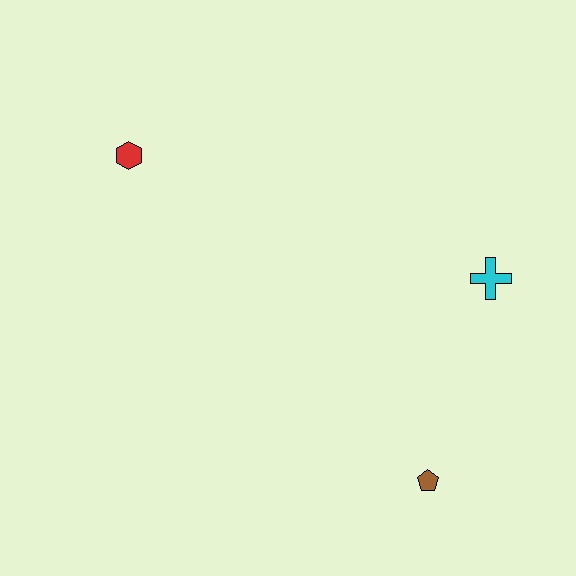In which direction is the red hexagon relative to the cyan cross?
The red hexagon is to the left of the cyan cross.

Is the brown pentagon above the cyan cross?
No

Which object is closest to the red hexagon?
The cyan cross is closest to the red hexagon.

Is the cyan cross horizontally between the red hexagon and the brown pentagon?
No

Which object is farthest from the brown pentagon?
The red hexagon is farthest from the brown pentagon.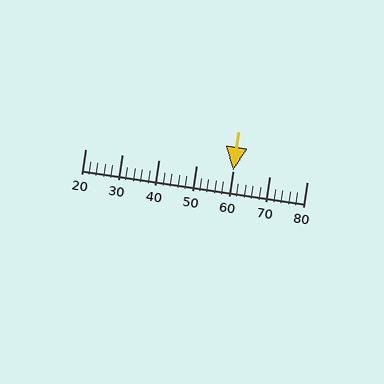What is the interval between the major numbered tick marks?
The major tick marks are spaced 10 units apart.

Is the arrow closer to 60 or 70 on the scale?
The arrow is closer to 60.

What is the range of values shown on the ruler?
The ruler shows values from 20 to 80.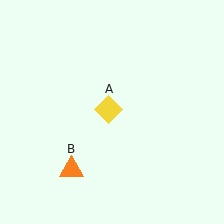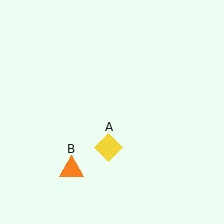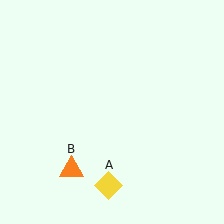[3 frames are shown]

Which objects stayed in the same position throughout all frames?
Orange triangle (object B) remained stationary.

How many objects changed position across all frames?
1 object changed position: yellow diamond (object A).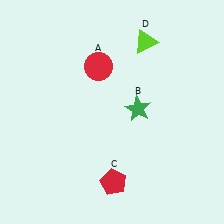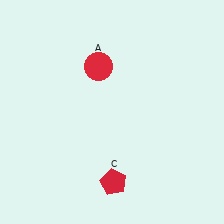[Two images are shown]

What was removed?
The green star (B), the lime triangle (D) were removed in Image 2.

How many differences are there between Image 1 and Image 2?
There are 2 differences between the two images.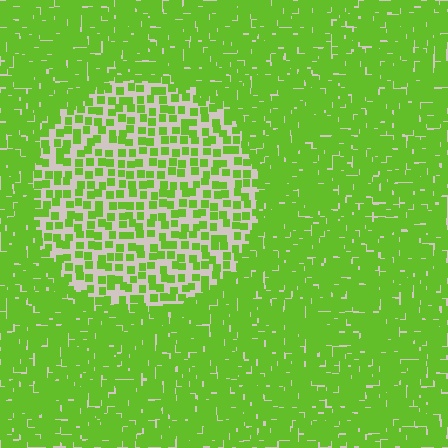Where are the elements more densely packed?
The elements are more densely packed outside the circle boundary.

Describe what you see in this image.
The image contains small lime elements arranged at two different densities. A circle-shaped region is visible where the elements are less densely packed than the surrounding area.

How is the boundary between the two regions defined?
The boundary is defined by a change in element density (approximately 2.4x ratio). All elements are the same color, size, and shape.